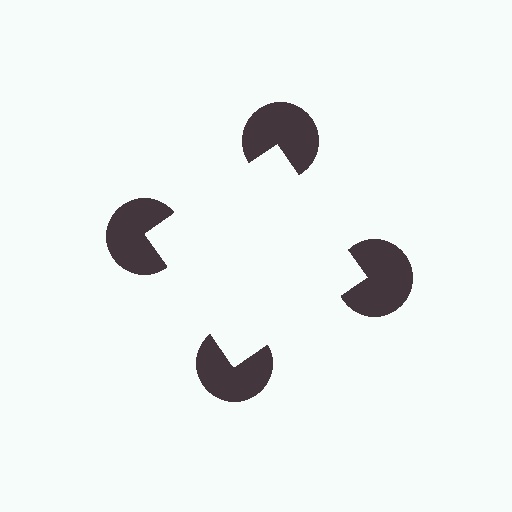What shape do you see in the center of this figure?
An illusory square — its edges are inferred from the aligned wedge cuts in the pac-man discs, not physically drawn.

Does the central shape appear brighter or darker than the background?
It typically appears slightly brighter than the background, even though no actual brightness change is drawn.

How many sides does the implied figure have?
4 sides.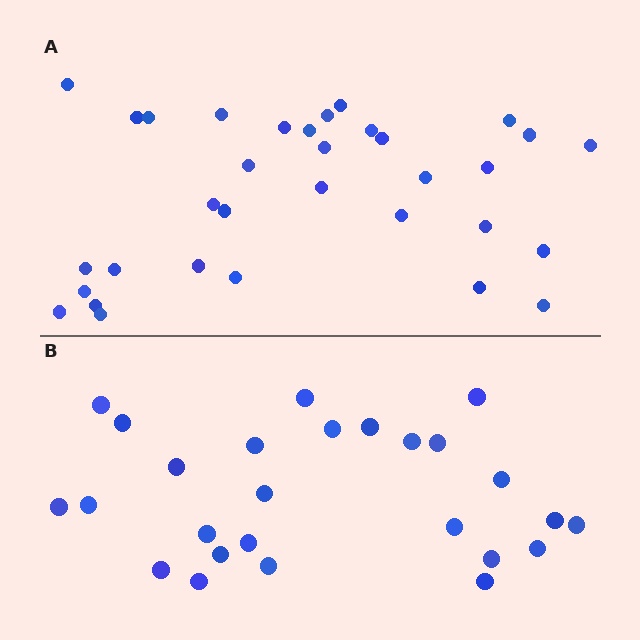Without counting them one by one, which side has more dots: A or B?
Region A (the top region) has more dots.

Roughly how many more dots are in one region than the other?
Region A has roughly 8 or so more dots than region B.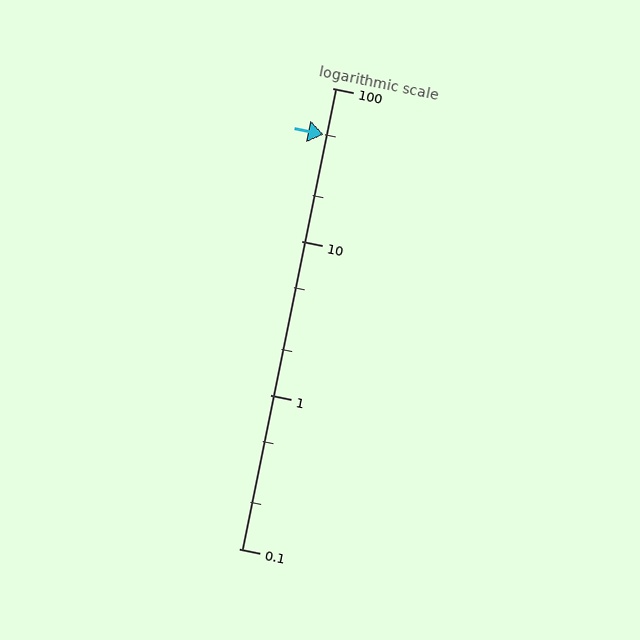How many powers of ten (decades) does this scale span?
The scale spans 3 decades, from 0.1 to 100.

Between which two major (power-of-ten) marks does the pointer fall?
The pointer is between 10 and 100.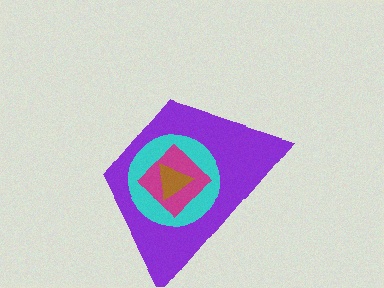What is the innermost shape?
The brown triangle.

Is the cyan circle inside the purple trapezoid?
Yes.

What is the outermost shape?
The purple trapezoid.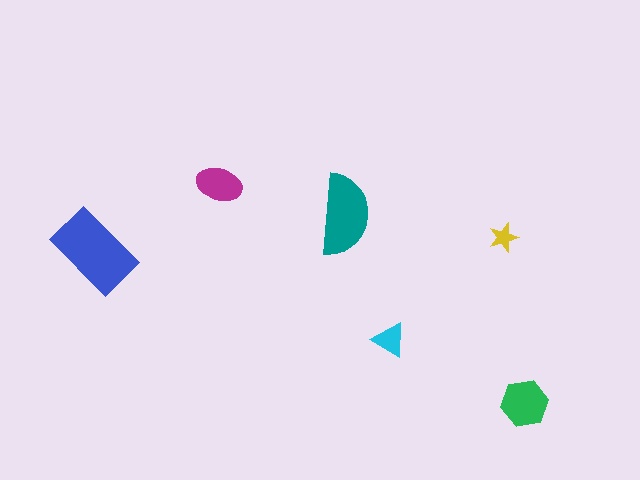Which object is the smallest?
The yellow star.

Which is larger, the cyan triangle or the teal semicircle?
The teal semicircle.